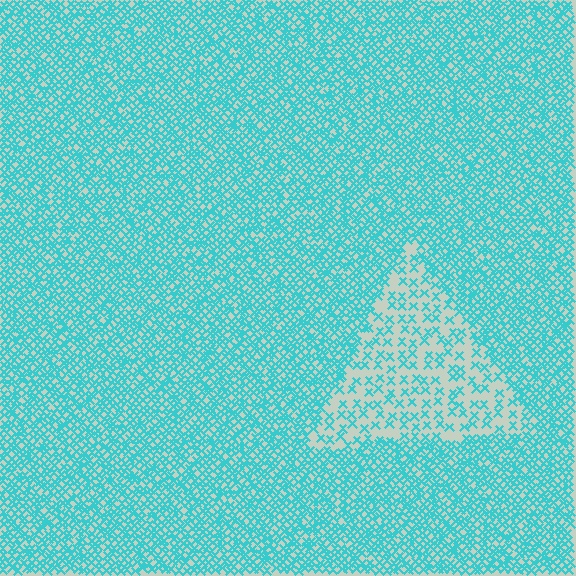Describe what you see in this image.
The image contains small cyan elements arranged at two different densities. A triangle-shaped region is visible where the elements are less densely packed than the surrounding area.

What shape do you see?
I see a triangle.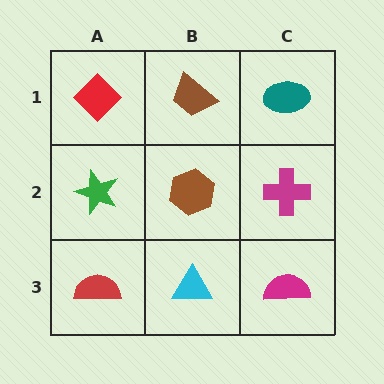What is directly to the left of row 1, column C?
A brown trapezoid.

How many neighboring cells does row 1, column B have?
3.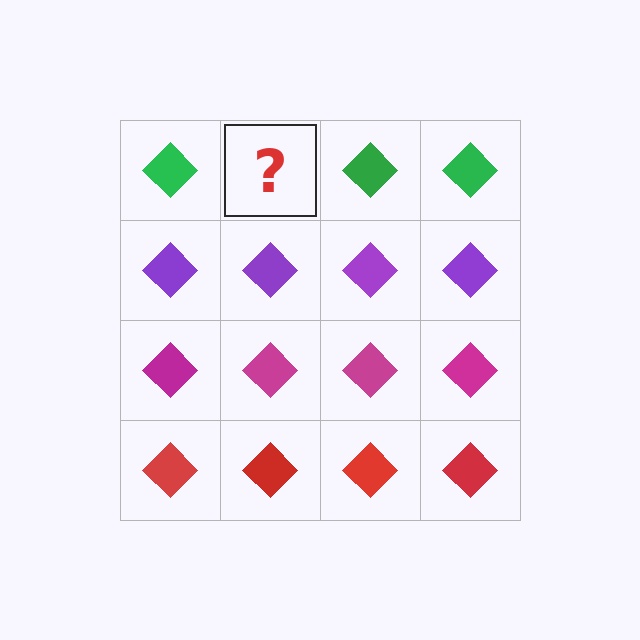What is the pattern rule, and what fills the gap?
The rule is that each row has a consistent color. The gap should be filled with a green diamond.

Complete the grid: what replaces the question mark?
The question mark should be replaced with a green diamond.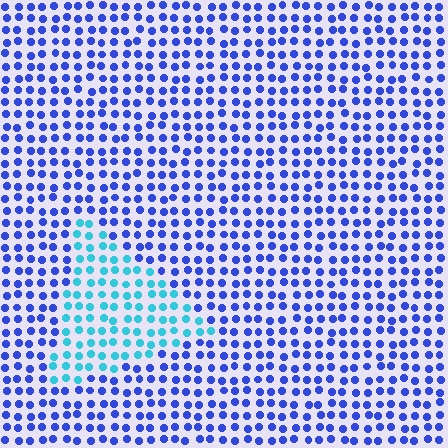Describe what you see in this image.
The image is filled with small blue elements in a uniform arrangement. A triangle-shaped region is visible where the elements are tinted to a slightly different hue, forming a subtle color boundary.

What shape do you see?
I see a triangle.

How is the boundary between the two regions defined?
The boundary is defined purely by a slight shift in hue (about 46 degrees). Spacing, size, and orientation are identical on both sides.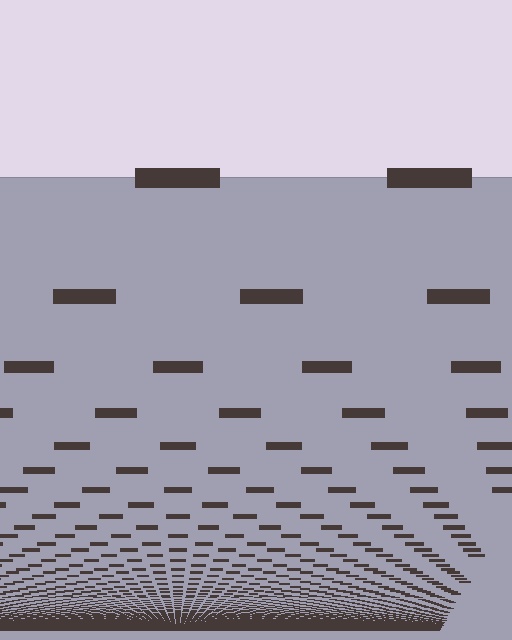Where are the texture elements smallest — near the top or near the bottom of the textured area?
Near the bottom.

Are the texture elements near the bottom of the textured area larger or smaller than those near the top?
Smaller. The gradient is inverted — elements near the bottom are smaller and denser.